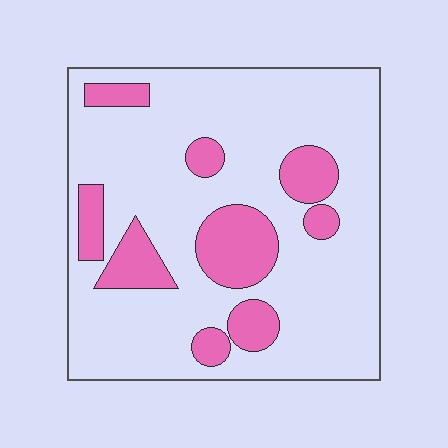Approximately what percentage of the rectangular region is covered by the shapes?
Approximately 20%.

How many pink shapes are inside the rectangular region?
9.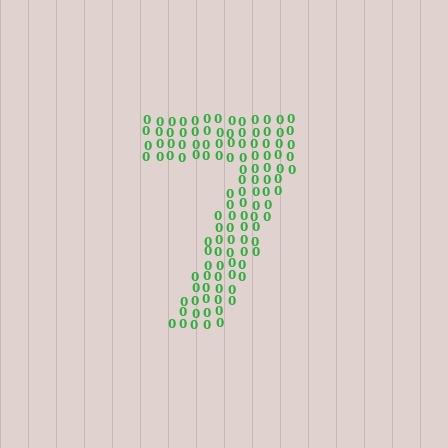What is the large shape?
The large shape is the digit 7.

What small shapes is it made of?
It is made of small digit 0's.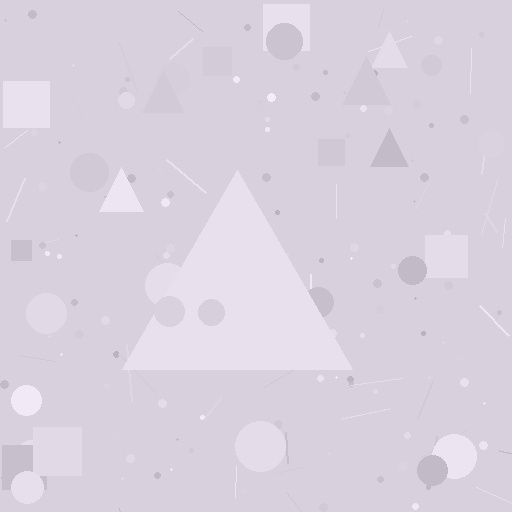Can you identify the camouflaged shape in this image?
The camouflaged shape is a triangle.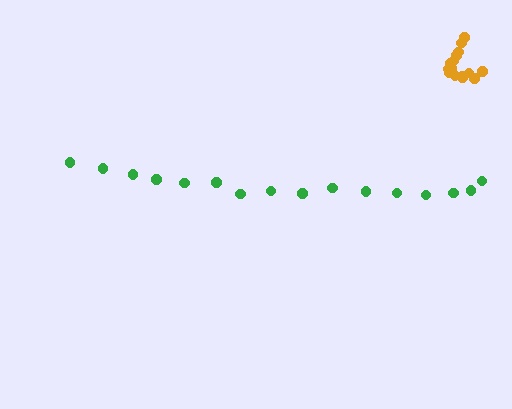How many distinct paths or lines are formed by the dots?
There are 2 distinct paths.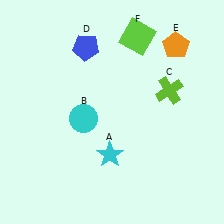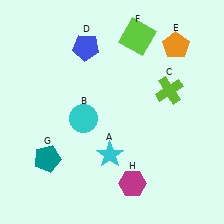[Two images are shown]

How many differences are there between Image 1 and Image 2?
There are 2 differences between the two images.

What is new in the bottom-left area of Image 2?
A teal pentagon (G) was added in the bottom-left area of Image 2.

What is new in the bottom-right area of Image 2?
A magenta hexagon (H) was added in the bottom-right area of Image 2.